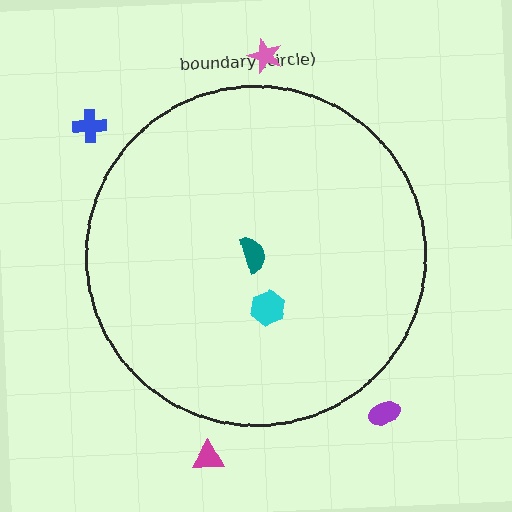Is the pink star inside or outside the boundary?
Outside.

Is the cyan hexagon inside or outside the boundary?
Inside.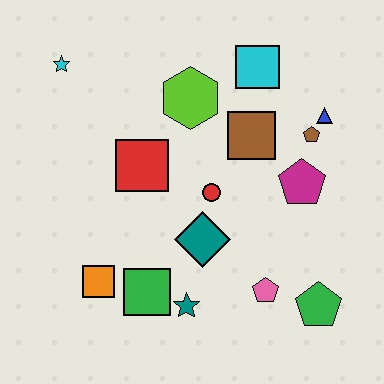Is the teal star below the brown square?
Yes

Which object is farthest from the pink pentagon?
The cyan star is farthest from the pink pentagon.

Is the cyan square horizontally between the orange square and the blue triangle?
Yes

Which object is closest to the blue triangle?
The brown pentagon is closest to the blue triangle.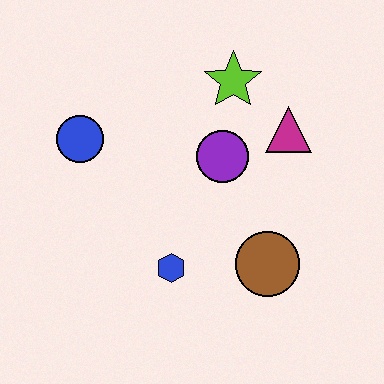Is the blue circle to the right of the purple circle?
No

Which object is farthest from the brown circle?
The blue circle is farthest from the brown circle.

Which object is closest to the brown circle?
The blue hexagon is closest to the brown circle.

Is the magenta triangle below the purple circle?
No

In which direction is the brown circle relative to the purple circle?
The brown circle is below the purple circle.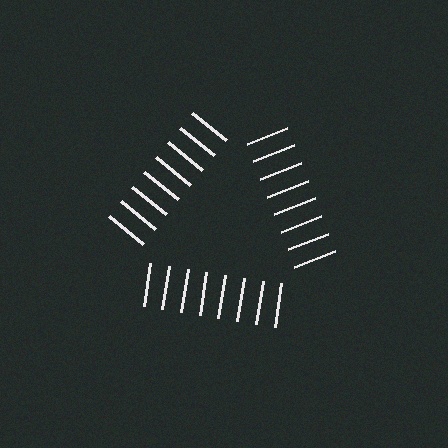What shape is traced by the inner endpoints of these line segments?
An illusory triangle — the line segments terminate on its edges but no continuous stroke is drawn.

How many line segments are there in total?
24 — 8 along each of the 3 edges.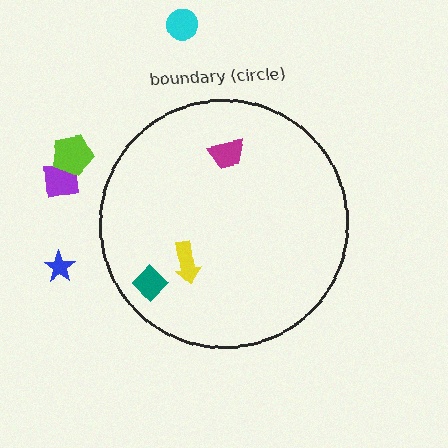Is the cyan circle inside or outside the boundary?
Outside.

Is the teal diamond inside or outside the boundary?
Inside.